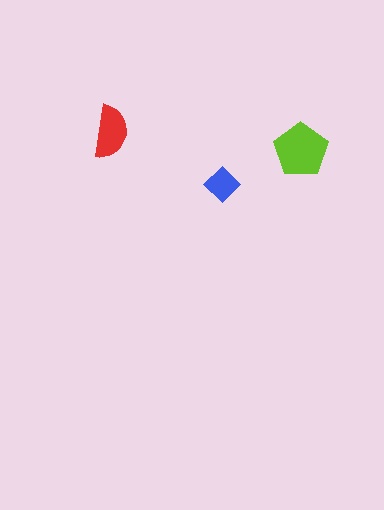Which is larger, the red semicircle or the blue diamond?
The red semicircle.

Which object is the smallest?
The blue diamond.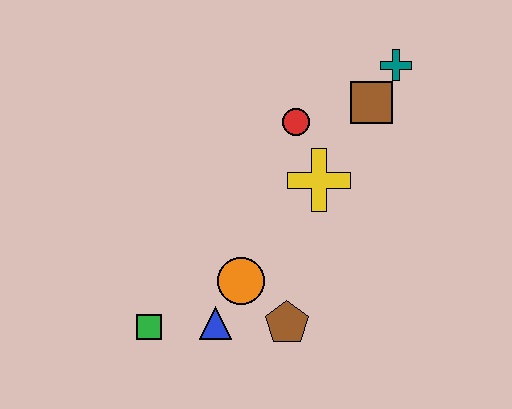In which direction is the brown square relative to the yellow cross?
The brown square is above the yellow cross.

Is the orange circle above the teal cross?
No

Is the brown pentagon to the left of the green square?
No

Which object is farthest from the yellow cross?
The green square is farthest from the yellow cross.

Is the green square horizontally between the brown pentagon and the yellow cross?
No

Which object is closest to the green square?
The blue triangle is closest to the green square.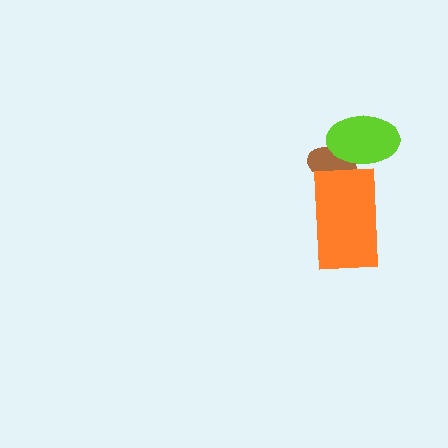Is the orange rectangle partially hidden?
No, no other shape covers it.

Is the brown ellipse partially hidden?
Yes, it is partially covered by another shape.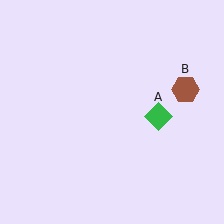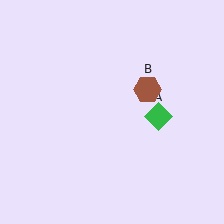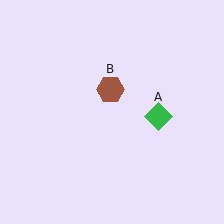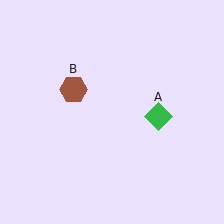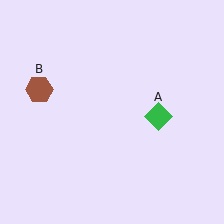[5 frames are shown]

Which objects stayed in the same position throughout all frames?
Green diamond (object A) remained stationary.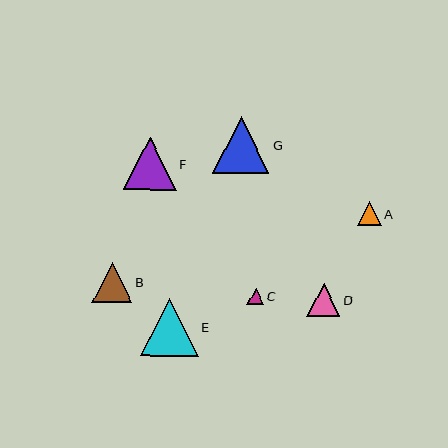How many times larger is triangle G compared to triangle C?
Triangle G is approximately 3.5 times the size of triangle C.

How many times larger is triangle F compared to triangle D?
Triangle F is approximately 1.6 times the size of triangle D.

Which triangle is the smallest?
Triangle C is the smallest with a size of approximately 16 pixels.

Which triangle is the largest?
Triangle E is the largest with a size of approximately 58 pixels.